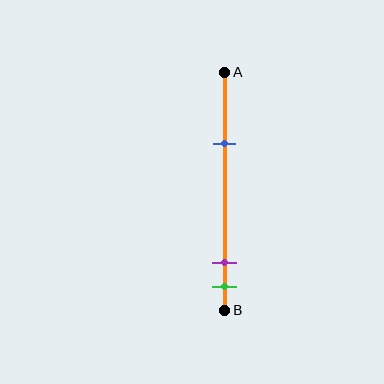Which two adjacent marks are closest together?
The purple and green marks are the closest adjacent pair.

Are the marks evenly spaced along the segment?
No, the marks are not evenly spaced.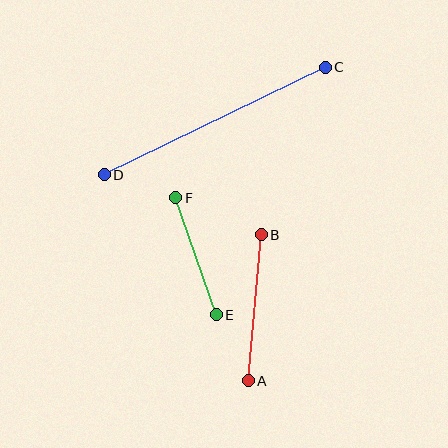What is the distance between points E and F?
The distance is approximately 124 pixels.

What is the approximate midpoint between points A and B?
The midpoint is at approximately (255, 308) pixels.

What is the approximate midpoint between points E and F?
The midpoint is at approximately (196, 256) pixels.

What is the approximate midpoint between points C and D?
The midpoint is at approximately (215, 121) pixels.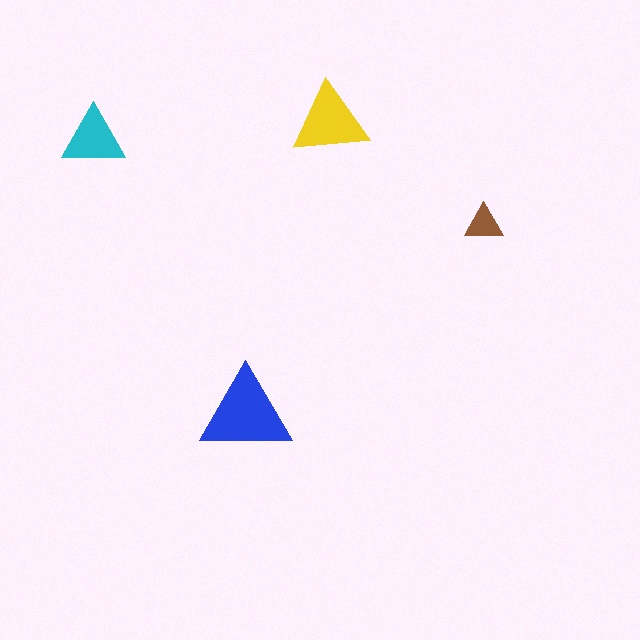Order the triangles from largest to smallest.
the blue one, the yellow one, the cyan one, the brown one.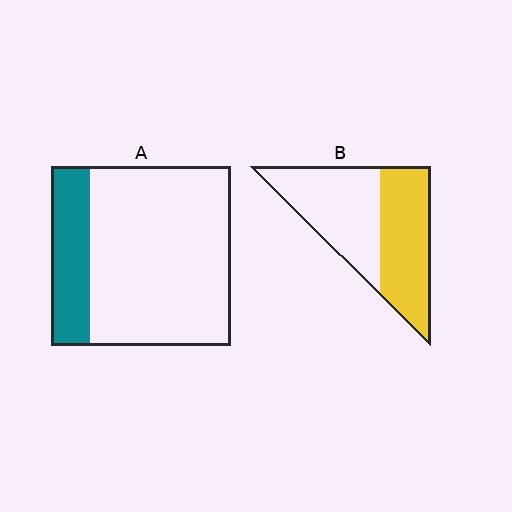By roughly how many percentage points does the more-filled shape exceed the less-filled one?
By roughly 25 percentage points (B over A).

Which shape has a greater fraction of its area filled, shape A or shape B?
Shape B.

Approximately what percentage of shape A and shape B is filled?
A is approximately 20% and B is approximately 50%.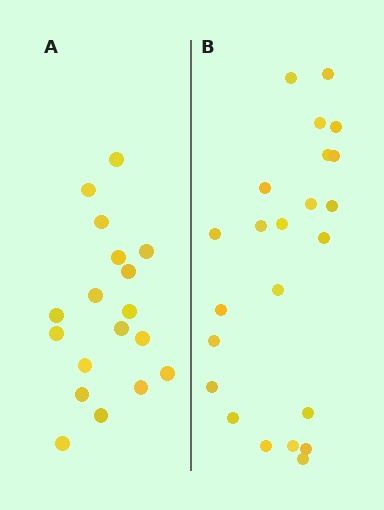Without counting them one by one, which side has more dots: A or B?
Region B (the right region) has more dots.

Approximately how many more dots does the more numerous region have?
Region B has about 5 more dots than region A.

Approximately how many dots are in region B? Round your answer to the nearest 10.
About 20 dots. (The exact count is 23, which rounds to 20.)